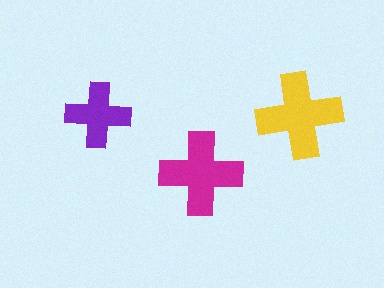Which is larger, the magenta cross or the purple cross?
The magenta one.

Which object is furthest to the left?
The purple cross is leftmost.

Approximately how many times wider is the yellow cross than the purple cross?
About 1.5 times wider.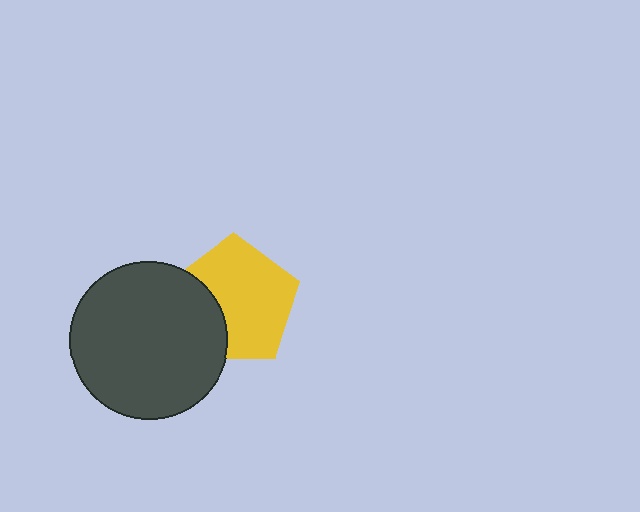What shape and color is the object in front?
The object in front is a dark gray circle.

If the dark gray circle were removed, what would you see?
You would see the complete yellow pentagon.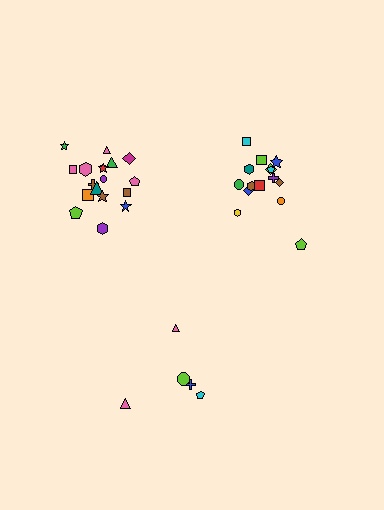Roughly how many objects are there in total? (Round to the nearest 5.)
Roughly 40 objects in total.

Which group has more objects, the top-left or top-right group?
The top-left group.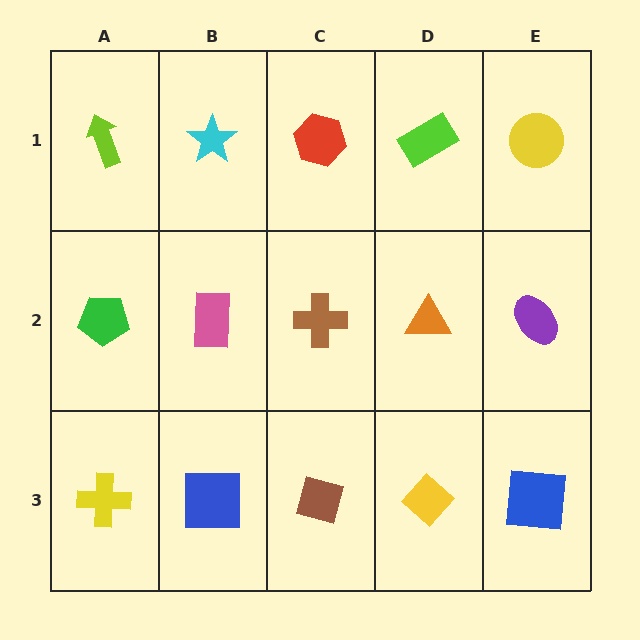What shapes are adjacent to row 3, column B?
A pink rectangle (row 2, column B), a yellow cross (row 3, column A), a brown square (row 3, column C).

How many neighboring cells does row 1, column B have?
3.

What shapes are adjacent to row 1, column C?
A brown cross (row 2, column C), a cyan star (row 1, column B), a lime rectangle (row 1, column D).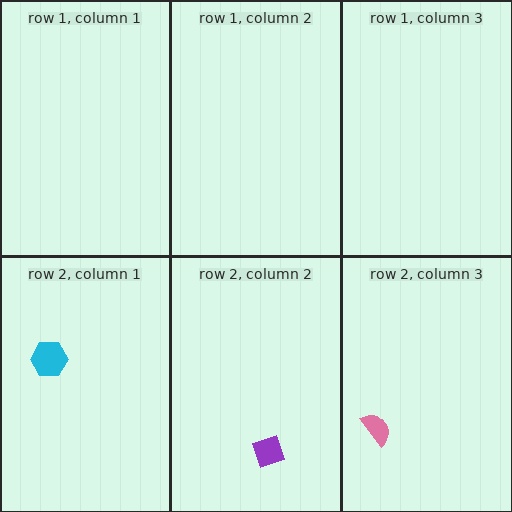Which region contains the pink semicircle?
The row 2, column 3 region.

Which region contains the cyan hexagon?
The row 2, column 1 region.